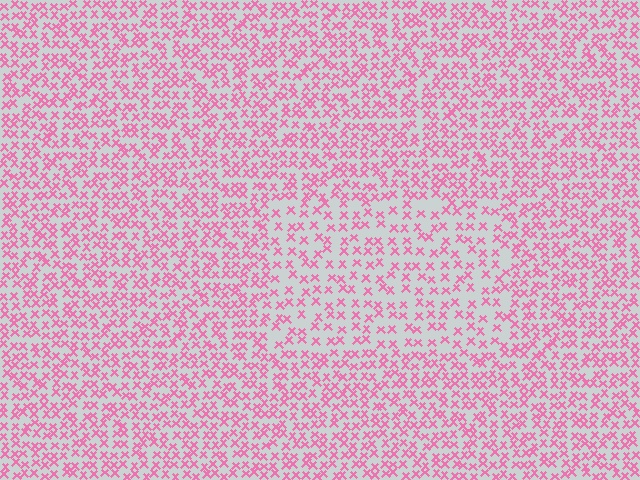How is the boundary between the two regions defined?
The boundary is defined by a change in element density (approximately 1.7x ratio). All elements are the same color, size, and shape.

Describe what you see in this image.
The image contains small pink elements arranged at two different densities. A rectangle-shaped region is visible where the elements are less densely packed than the surrounding area.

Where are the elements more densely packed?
The elements are more densely packed outside the rectangle boundary.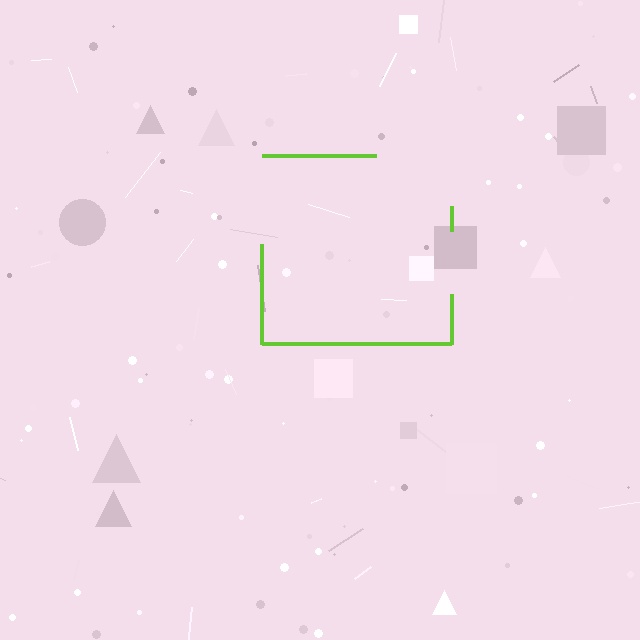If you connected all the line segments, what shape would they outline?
They would outline a square.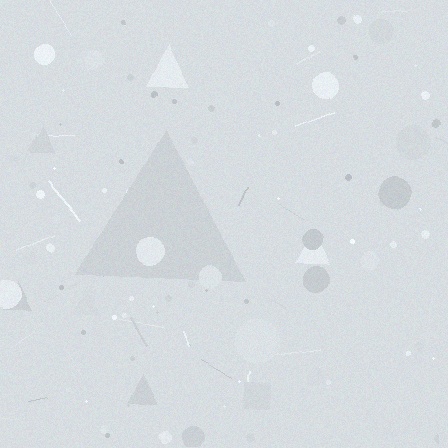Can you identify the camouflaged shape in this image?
The camouflaged shape is a triangle.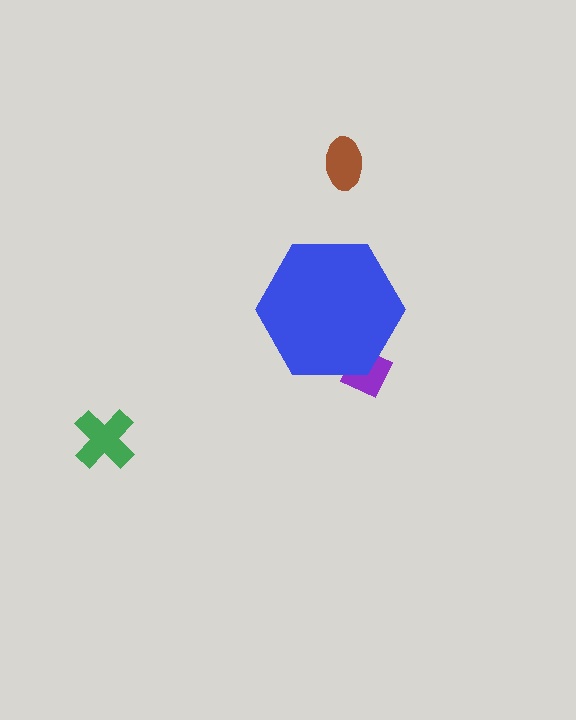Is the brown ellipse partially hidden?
No, the brown ellipse is fully visible.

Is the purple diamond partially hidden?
Yes, the purple diamond is partially hidden behind the blue hexagon.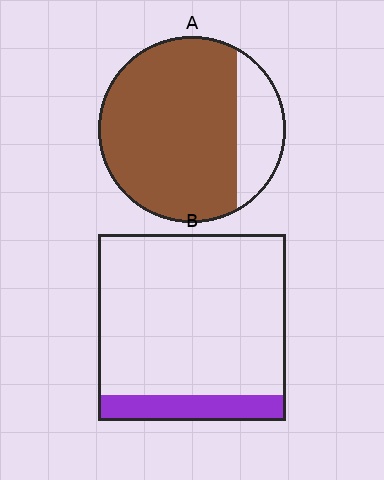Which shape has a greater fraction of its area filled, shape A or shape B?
Shape A.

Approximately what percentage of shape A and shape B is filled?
A is approximately 80% and B is approximately 15%.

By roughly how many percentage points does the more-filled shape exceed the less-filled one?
By roughly 65 percentage points (A over B).